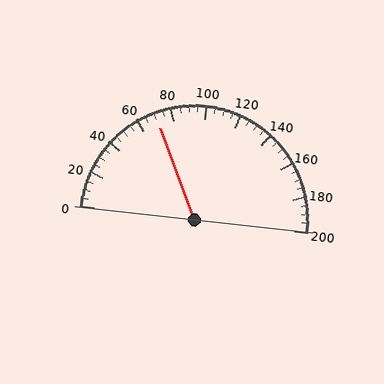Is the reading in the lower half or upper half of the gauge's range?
The reading is in the lower half of the range (0 to 200).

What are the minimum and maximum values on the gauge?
The gauge ranges from 0 to 200.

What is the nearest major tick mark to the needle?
The nearest major tick mark is 80.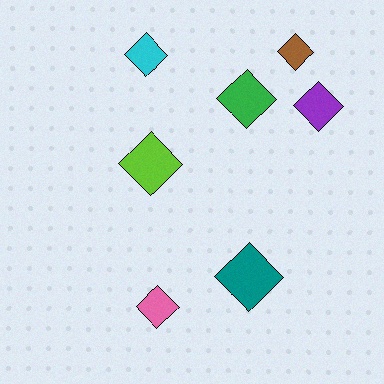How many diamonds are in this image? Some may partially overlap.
There are 7 diamonds.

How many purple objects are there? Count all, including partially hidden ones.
There is 1 purple object.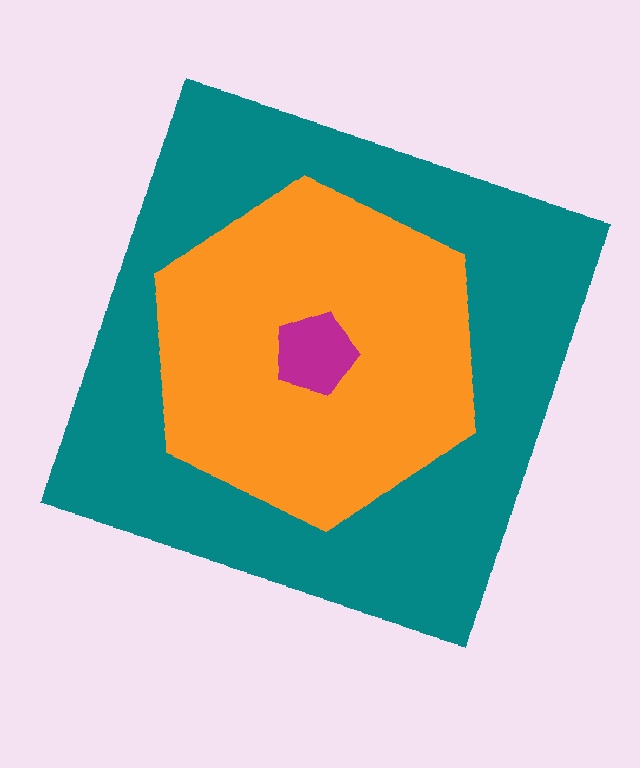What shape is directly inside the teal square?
The orange hexagon.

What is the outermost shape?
The teal square.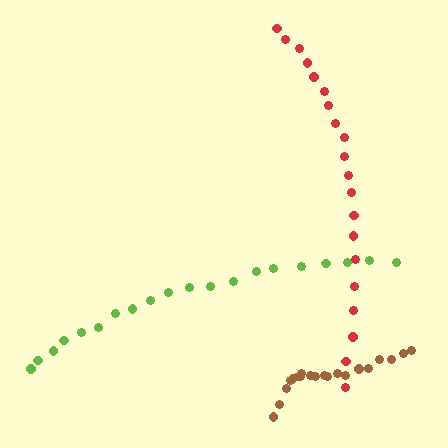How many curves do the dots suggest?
There are 3 distinct paths.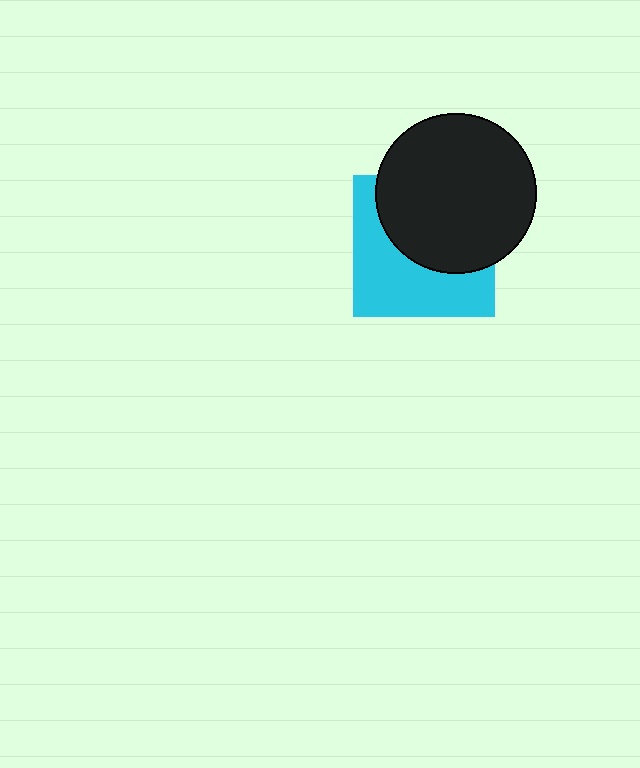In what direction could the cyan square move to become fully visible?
The cyan square could move down. That would shift it out from behind the black circle entirely.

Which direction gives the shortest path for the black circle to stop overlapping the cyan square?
Moving up gives the shortest separation.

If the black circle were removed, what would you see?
You would see the complete cyan square.